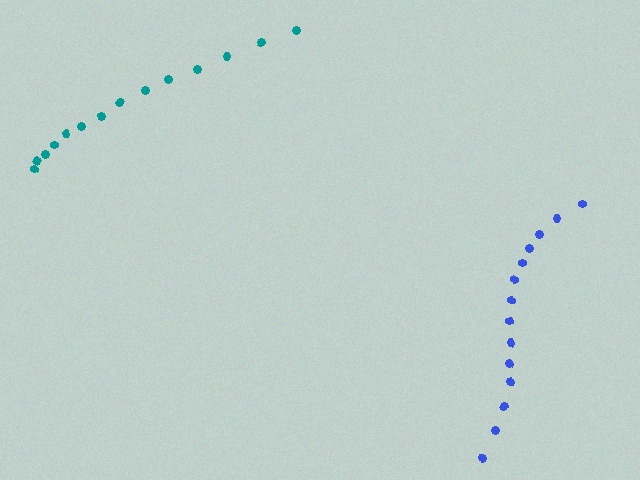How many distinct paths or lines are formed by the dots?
There are 2 distinct paths.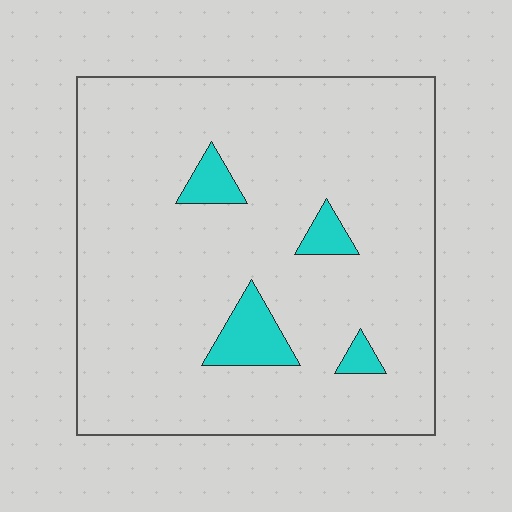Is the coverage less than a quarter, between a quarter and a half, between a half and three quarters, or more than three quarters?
Less than a quarter.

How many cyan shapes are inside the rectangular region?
4.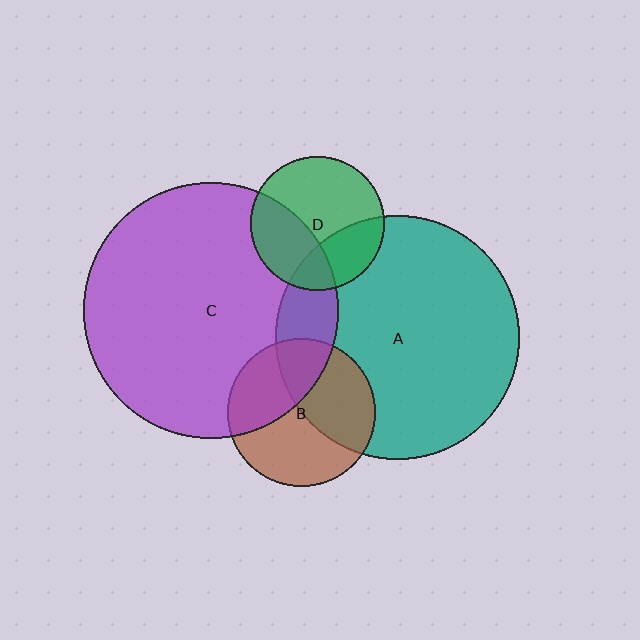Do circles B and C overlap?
Yes.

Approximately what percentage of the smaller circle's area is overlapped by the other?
Approximately 35%.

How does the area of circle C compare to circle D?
Approximately 3.6 times.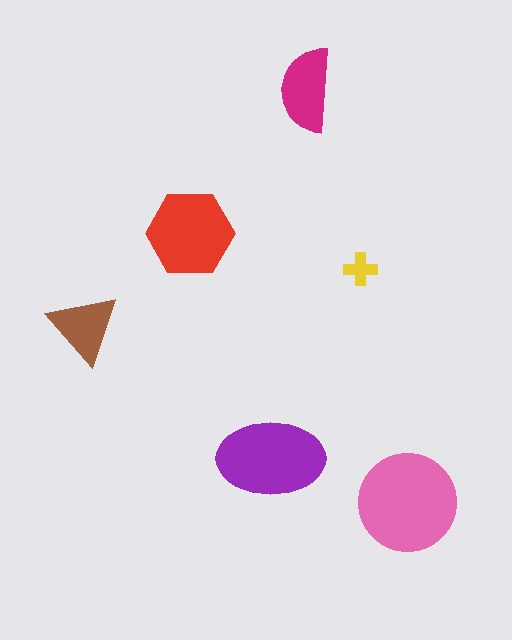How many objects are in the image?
There are 6 objects in the image.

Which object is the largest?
The pink circle.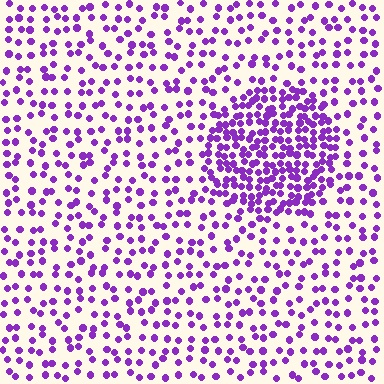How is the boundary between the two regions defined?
The boundary is defined by a change in element density (approximately 2.4x ratio). All elements are the same color, size, and shape.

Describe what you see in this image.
The image contains small purple elements arranged at two different densities. A circle-shaped region is visible where the elements are more densely packed than the surrounding area.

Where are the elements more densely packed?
The elements are more densely packed inside the circle boundary.